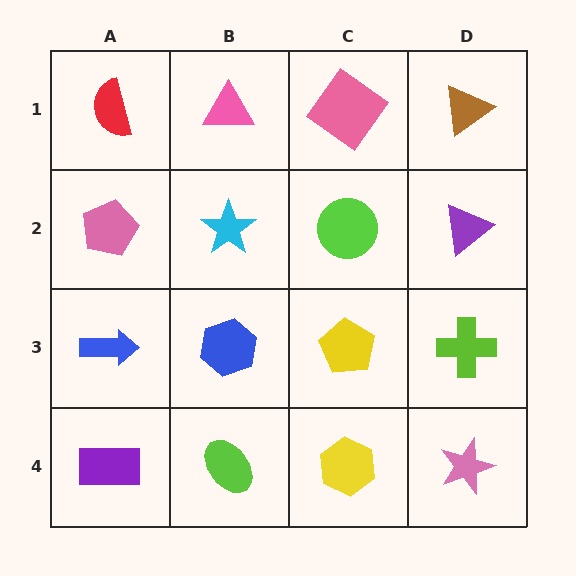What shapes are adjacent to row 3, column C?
A lime circle (row 2, column C), a yellow hexagon (row 4, column C), a blue hexagon (row 3, column B), a lime cross (row 3, column D).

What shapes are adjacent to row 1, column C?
A lime circle (row 2, column C), a pink triangle (row 1, column B), a brown triangle (row 1, column D).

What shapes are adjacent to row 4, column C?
A yellow pentagon (row 3, column C), a lime ellipse (row 4, column B), a pink star (row 4, column D).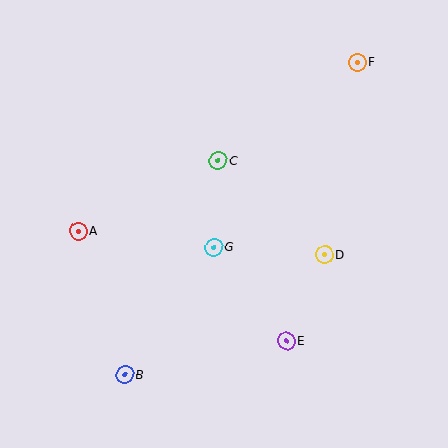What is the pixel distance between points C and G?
The distance between C and G is 86 pixels.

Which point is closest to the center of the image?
Point G at (214, 247) is closest to the center.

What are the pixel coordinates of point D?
Point D is at (325, 255).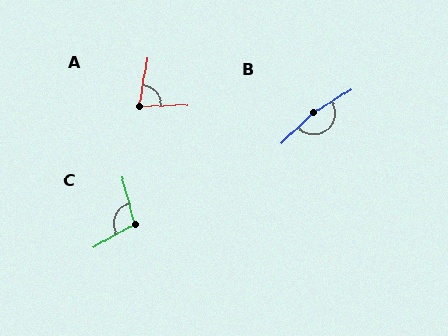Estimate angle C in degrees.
Approximately 104 degrees.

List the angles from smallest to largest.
A (78°), C (104°), B (168°).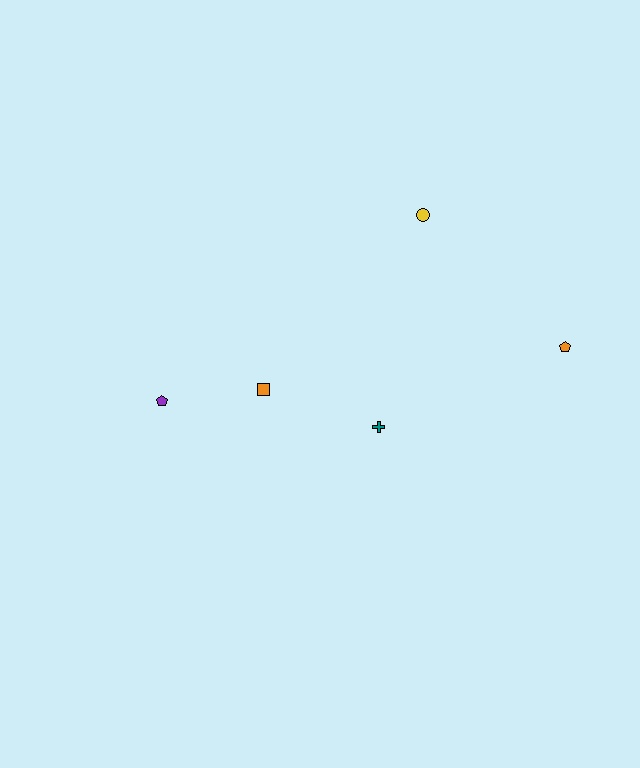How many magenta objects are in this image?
There are no magenta objects.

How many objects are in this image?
There are 5 objects.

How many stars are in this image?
There are no stars.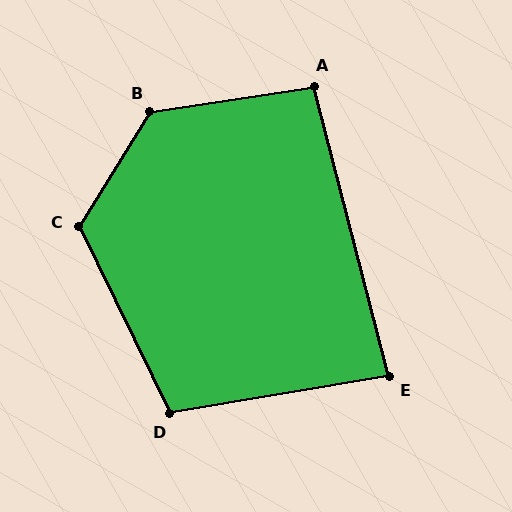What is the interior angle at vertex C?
Approximately 123 degrees (obtuse).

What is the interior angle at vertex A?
Approximately 96 degrees (obtuse).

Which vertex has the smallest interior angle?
E, at approximately 85 degrees.